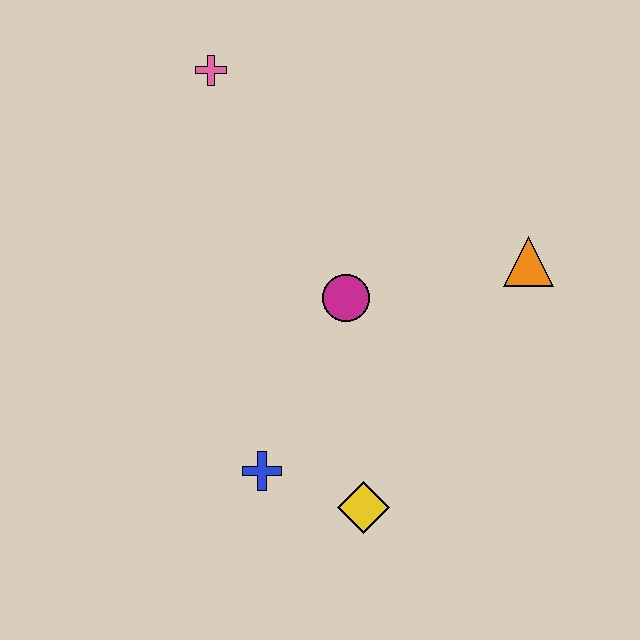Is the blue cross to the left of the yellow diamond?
Yes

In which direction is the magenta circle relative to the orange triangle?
The magenta circle is to the left of the orange triangle.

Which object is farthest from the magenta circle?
The pink cross is farthest from the magenta circle.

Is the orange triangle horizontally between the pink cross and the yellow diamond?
No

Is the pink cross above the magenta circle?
Yes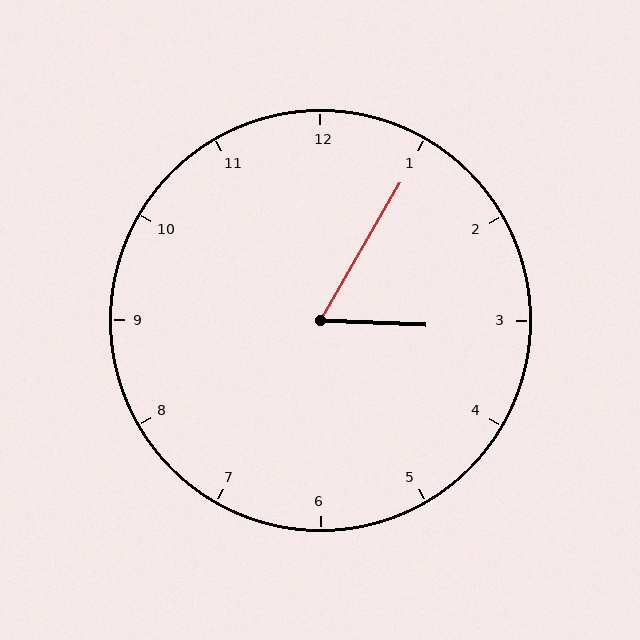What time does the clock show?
3:05.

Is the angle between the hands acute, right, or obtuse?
It is acute.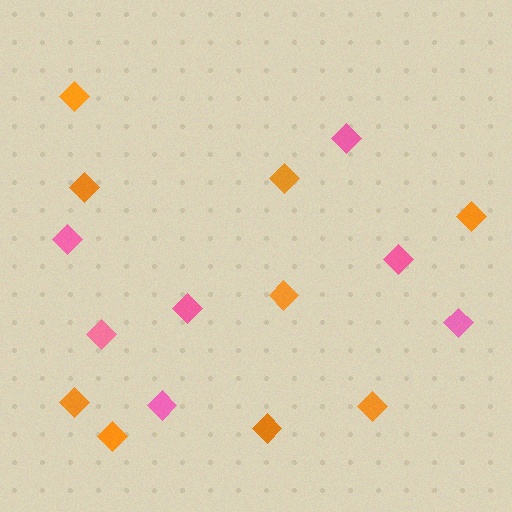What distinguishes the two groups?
There are 2 groups: one group of orange diamonds (9) and one group of pink diamonds (7).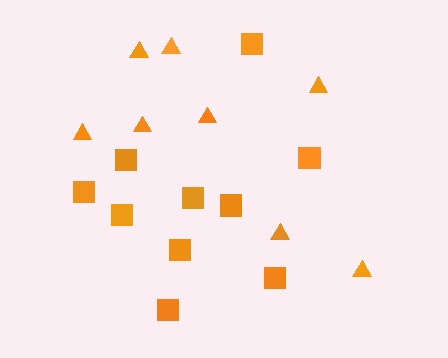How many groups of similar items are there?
There are 2 groups: one group of squares (10) and one group of triangles (8).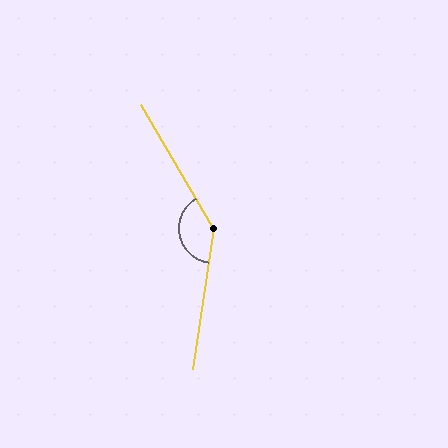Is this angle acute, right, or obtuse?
It is obtuse.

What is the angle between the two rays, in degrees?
Approximately 141 degrees.